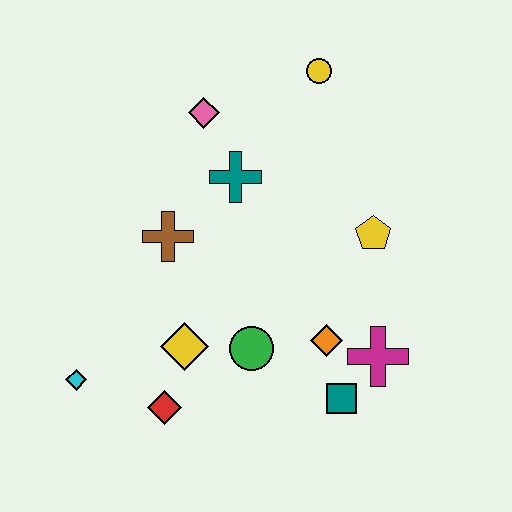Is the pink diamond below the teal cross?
No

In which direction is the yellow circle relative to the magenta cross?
The yellow circle is above the magenta cross.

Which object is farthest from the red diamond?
The yellow circle is farthest from the red diamond.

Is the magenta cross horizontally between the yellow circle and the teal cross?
No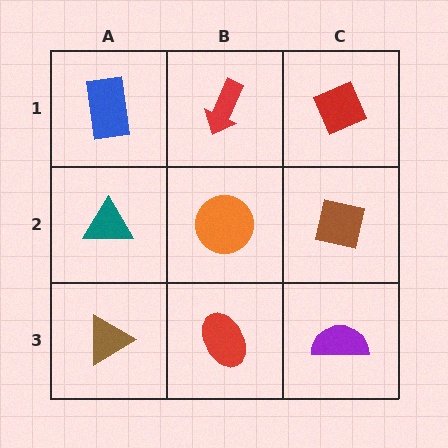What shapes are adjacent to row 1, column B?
An orange circle (row 2, column B), a blue rectangle (row 1, column A), a red diamond (row 1, column C).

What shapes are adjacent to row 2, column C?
A red diamond (row 1, column C), a purple semicircle (row 3, column C), an orange circle (row 2, column B).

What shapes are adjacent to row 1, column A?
A teal triangle (row 2, column A), a red arrow (row 1, column B).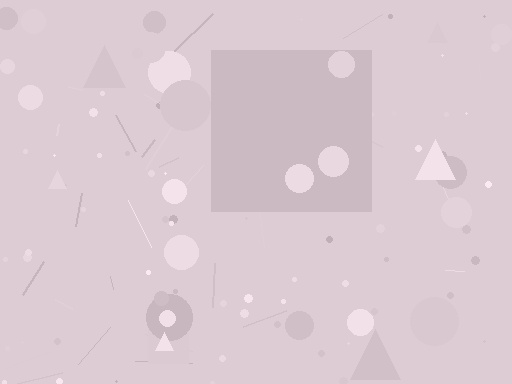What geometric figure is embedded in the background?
A square is embedded in the background.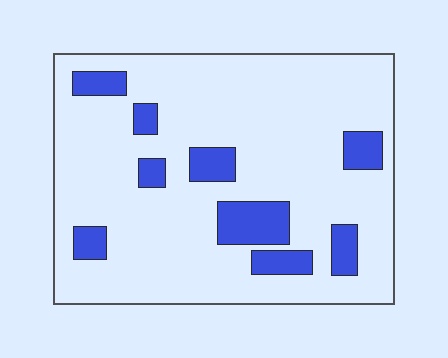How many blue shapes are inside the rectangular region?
9.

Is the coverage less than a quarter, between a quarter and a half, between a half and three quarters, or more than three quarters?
Less than a quarter.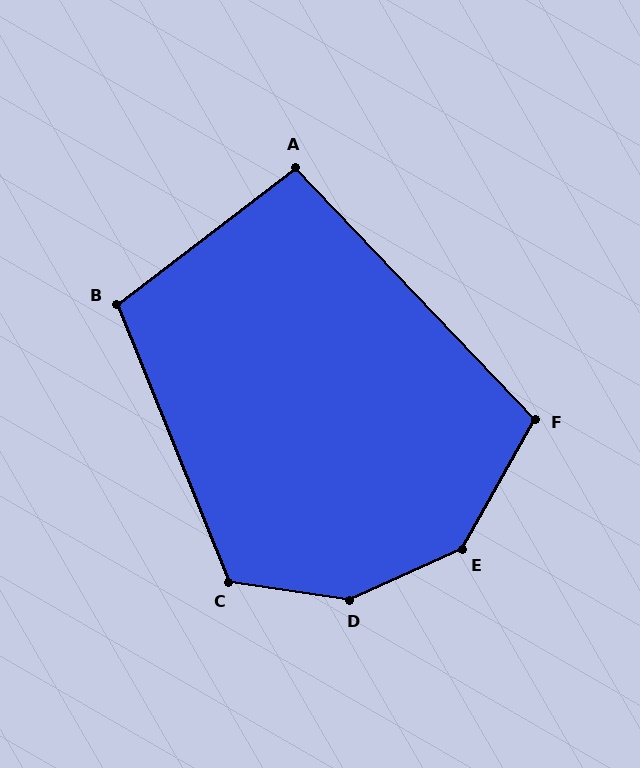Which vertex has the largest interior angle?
D, at approximately 147 degrees.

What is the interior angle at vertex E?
Approximately 144 degrees (obtuse).